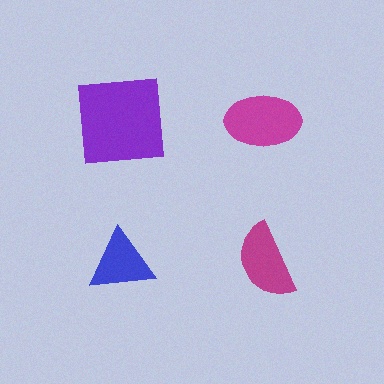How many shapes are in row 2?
2 shapes.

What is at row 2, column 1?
A blue triangle.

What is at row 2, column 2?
A magenta semicircle.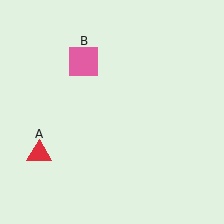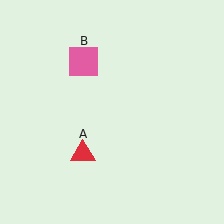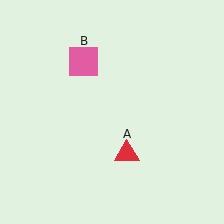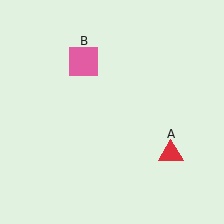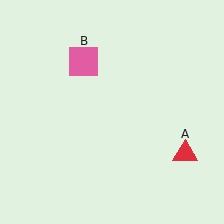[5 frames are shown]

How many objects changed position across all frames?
1 object changed position: red triangle (object A).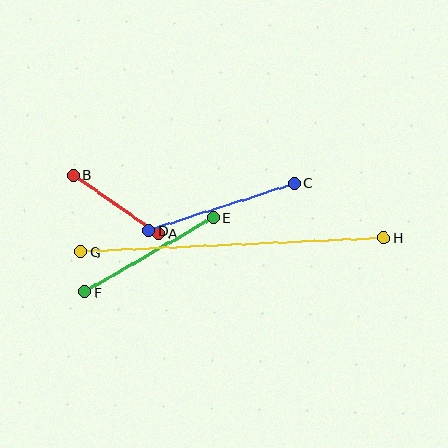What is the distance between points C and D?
The distance is approximately 153 pixels.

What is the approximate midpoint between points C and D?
The midpoint is at approximately (221, 207) pixels.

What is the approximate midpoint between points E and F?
The midpoint is at approximately (149, 255) pixels.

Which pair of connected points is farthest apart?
Points G and H are farthest apart.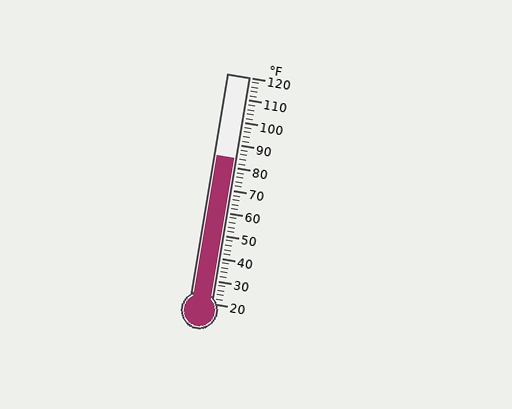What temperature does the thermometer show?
The thermometer shows approximately 84°F.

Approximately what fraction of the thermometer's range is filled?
The thermometer is filled to approximately 65% of its range.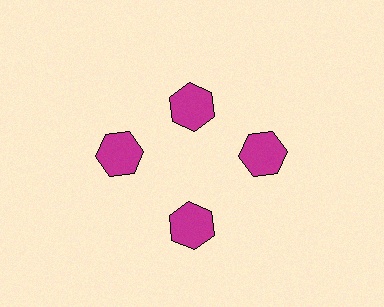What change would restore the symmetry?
The symmetry would be restored by moving it outward, back onto the ring so that all 4 hexagons sit at equal angles and equal distance from the center.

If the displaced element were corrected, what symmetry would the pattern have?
It would have 4-fold rotational symmetry — the pattern would map onto itself every 90 degrees.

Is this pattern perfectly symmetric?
No. The 4 magenta hexagons are arranged in a ring, but one element near the 12 o'clock position is pulled inward toward the center, breaking the 4-fold rotational symmetry.